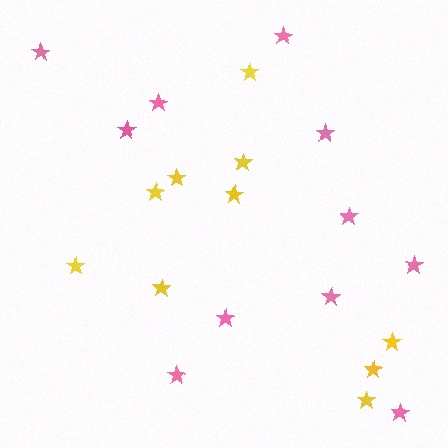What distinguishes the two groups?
There are 2 groups: one group of pink stars (11) and one group of yellow stars (10).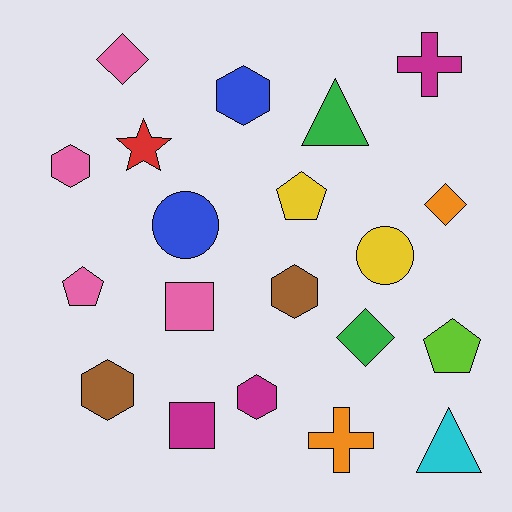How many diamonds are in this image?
There are 3 diamonds.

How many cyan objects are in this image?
There is 1 cyan object.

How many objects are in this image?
There are 20 objects.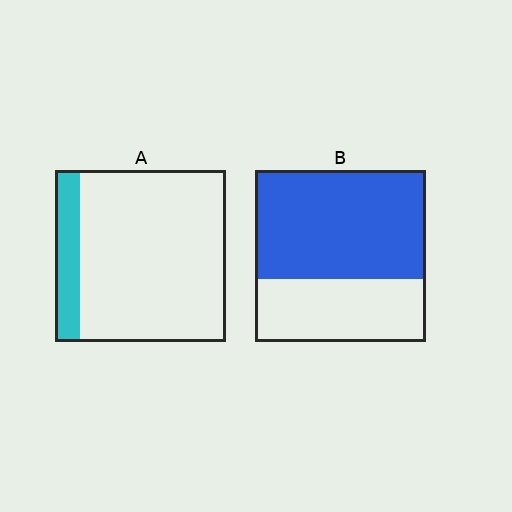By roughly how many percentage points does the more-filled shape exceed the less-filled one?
By roughly 50 percentage points (B over A).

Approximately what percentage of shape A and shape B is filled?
A is approximately 15% and B is approximately 65%.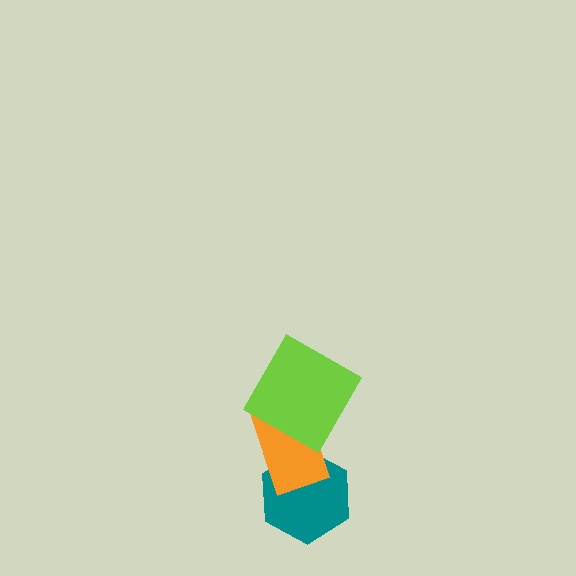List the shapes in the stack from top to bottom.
From top to bottom: the lime square, the orange rectangle, the teal hexagon.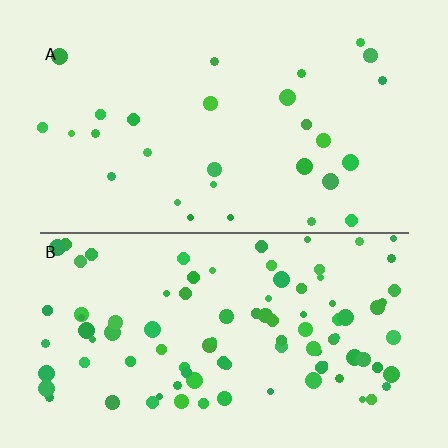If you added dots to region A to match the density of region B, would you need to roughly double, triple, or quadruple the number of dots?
Approximately triple.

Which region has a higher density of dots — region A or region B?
B (the bottom).